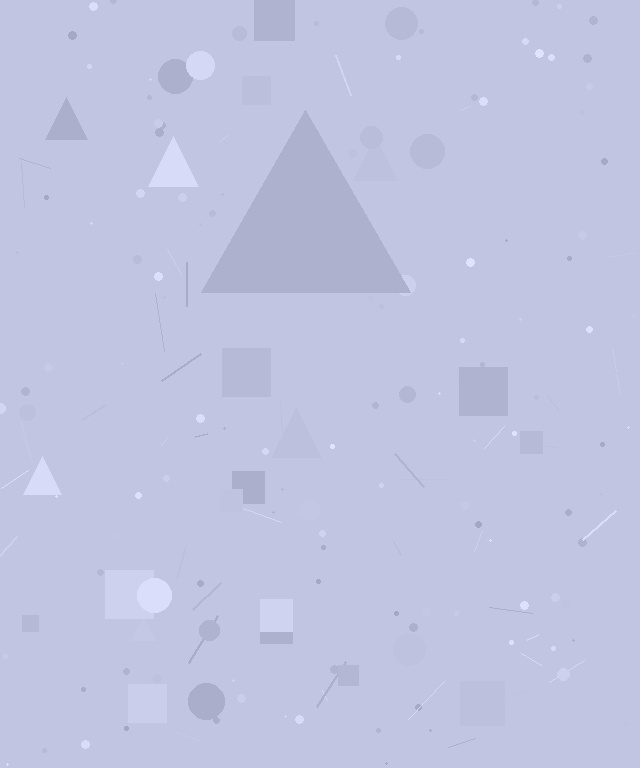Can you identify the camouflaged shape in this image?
The camouflaged shape is a triangle.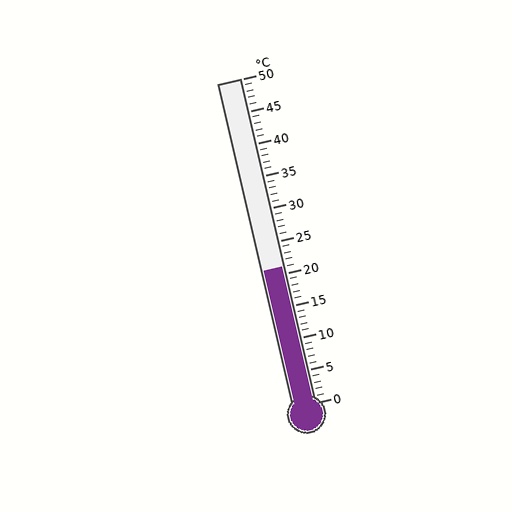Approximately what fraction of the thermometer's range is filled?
The thermometer is filled to approximately 40% of its range.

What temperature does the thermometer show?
The thermometer shows approximately 21°C.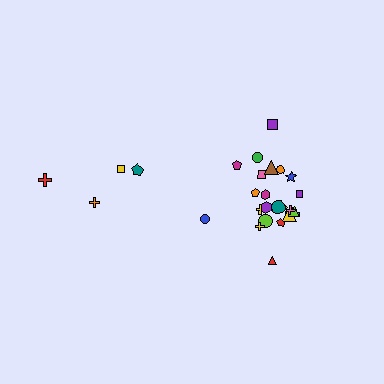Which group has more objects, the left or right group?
The right group.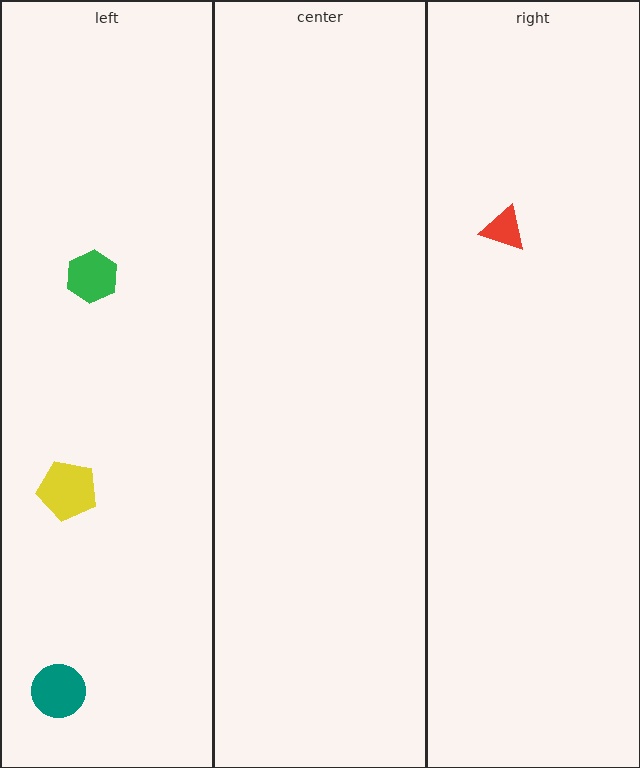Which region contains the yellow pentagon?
The left region.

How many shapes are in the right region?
1.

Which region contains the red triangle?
The right region.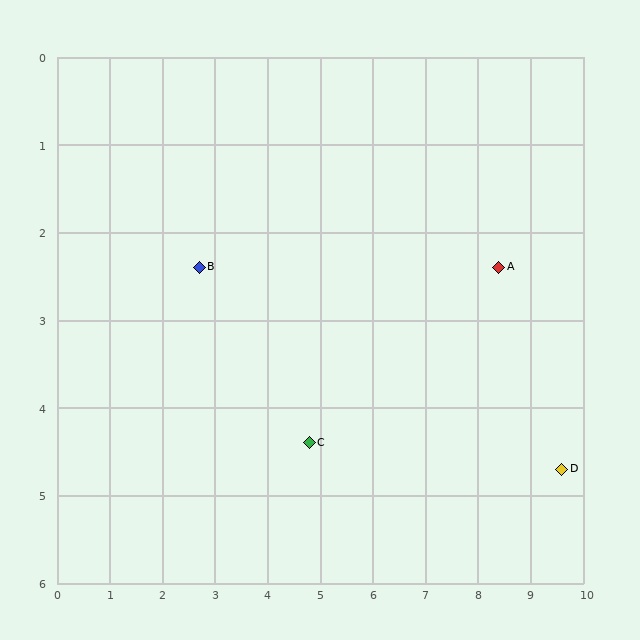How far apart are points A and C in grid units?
Points A and C are about 4.1 grid units apart.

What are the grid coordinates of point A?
Point A is at approximately (8.4, 2.4).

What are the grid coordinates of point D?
Point D is at approximately (9.6, 4.7).